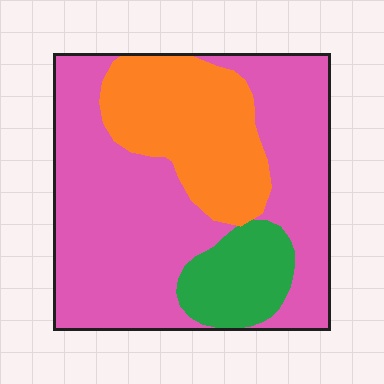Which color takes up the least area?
Green, at roughly 10%.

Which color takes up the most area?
Pink, at roughly 60%.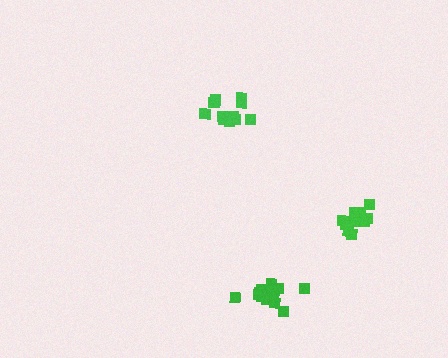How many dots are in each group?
Group 1: 15 dots, Group 2: 10 dots, Group 3: 12 dots (37 total).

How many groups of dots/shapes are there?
There are 3 groups.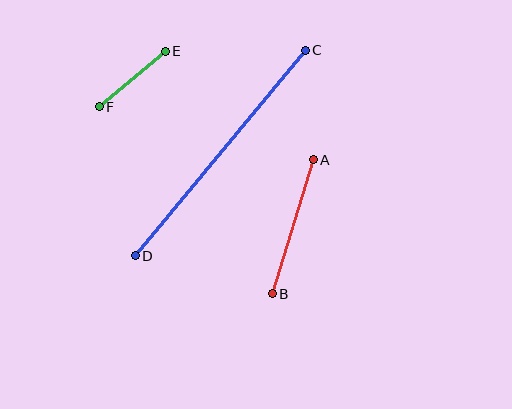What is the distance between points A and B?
The distance is approximately 141 pixels.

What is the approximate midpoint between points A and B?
The midpoint is at approximately (293, 227) pixels.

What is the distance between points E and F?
The distance is approximately 86 pixels.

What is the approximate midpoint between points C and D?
The midpoint is at approximately (220, 153) pixels.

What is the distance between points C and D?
The distance is approximately 267 pixels.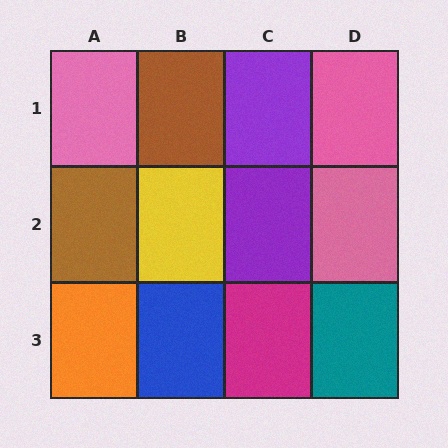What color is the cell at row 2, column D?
Pink.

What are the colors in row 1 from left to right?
Pink, brown, purple, pink.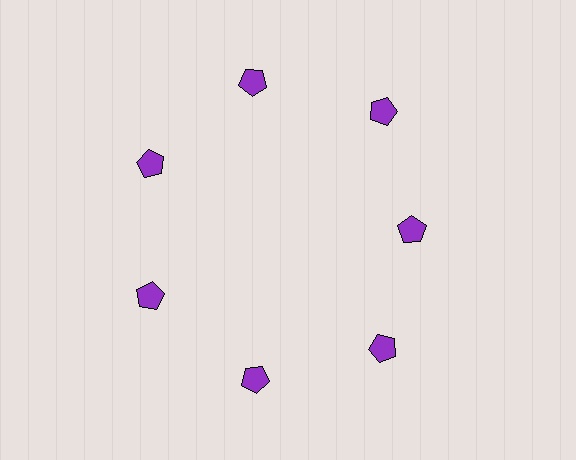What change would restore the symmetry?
The symmetry would be restored by moving it outward, back onto the ring so that all 7 pentagons sit at equal angles and equal distance from the center.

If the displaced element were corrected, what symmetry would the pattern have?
It would have 7-fold rotational symmetry — the pattern would map onto itself every 51 degrees.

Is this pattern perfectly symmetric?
No. The 7 purple pentagons are arranged in a ring, but one element near the 3 o'clock position is pulled inward toward the center, breaking the 7-fold rotational symmetry.